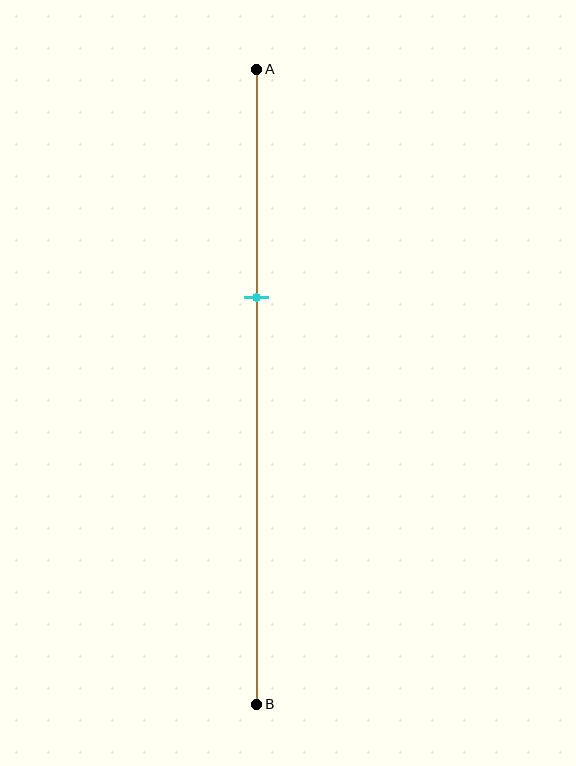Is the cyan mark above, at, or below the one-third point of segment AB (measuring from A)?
The cyan mark is approximately at the one-third point of segment AB.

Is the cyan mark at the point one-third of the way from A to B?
Yes, the mark is approximately at the one-third point.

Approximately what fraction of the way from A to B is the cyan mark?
The cyan mark is approximately 35% of the way from A to B.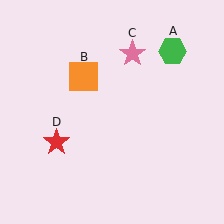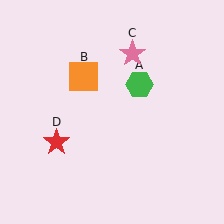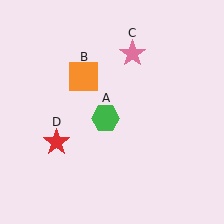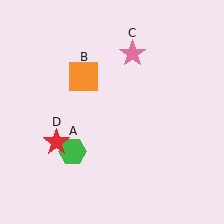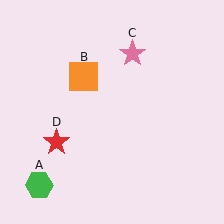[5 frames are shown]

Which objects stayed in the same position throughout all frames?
Orange square (object B) and pink star (object C) and red star (object D) remained stationary.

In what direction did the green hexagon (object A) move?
The green hexagon (object A) moved down and to the left.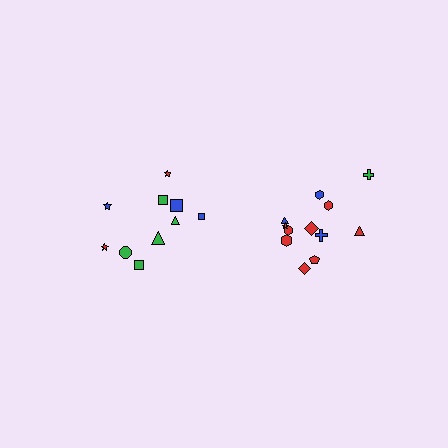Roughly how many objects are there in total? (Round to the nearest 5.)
Roughly 20 objects in total.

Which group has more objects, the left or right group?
The right group.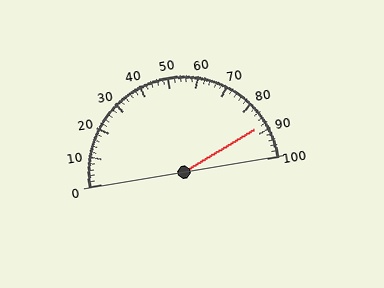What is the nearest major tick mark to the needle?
The nearest major tick mark is 90.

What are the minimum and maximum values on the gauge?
The gauge ranges from 0 to 100.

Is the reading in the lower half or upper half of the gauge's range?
The reading is in the upper half of the range (0 to 100).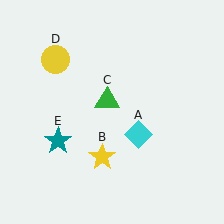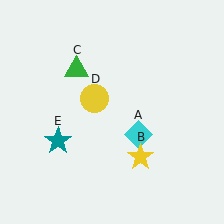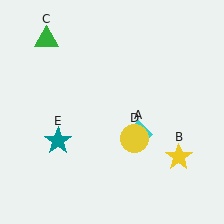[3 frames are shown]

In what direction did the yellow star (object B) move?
The yellow star (object B) moved right.